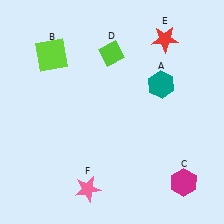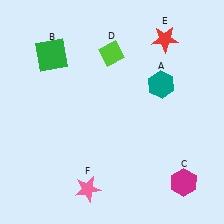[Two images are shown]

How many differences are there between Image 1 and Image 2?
There is 1 difference between the two images.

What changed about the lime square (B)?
In Image 1, B is lime. In Image 2, it changed to green.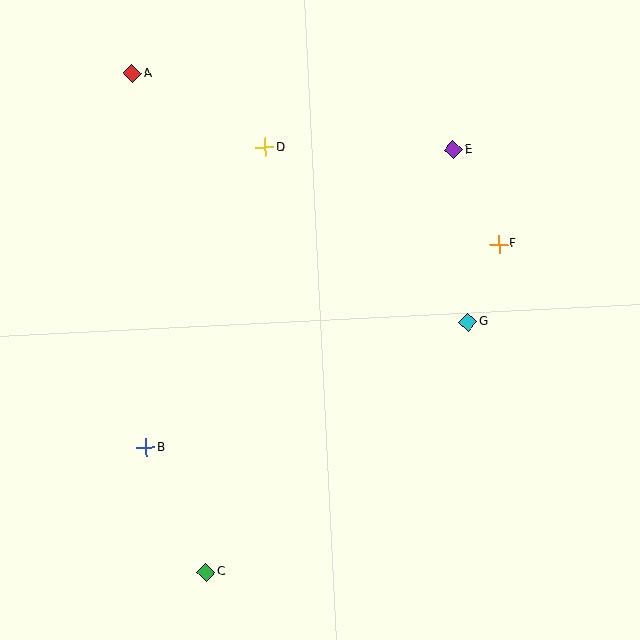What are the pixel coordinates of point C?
Point C is at (206, 572).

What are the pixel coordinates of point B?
Point B is at (146, 448).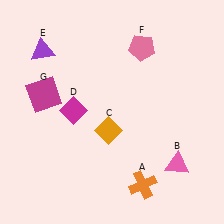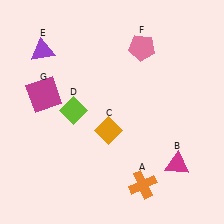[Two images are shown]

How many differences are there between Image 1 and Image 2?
There are 2 differences between the two images.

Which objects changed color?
B changed from pink to magenta. D changed from magenta to lime.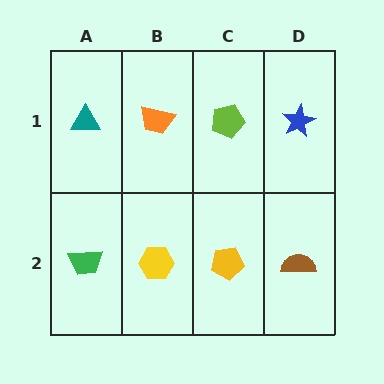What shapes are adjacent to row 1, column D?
A brown semicircle (row 2, column D), a lime pentagon (row 1, column C).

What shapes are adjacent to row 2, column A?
A teal triangle (row 1, column A), a yellow hexagon (row 2, column B).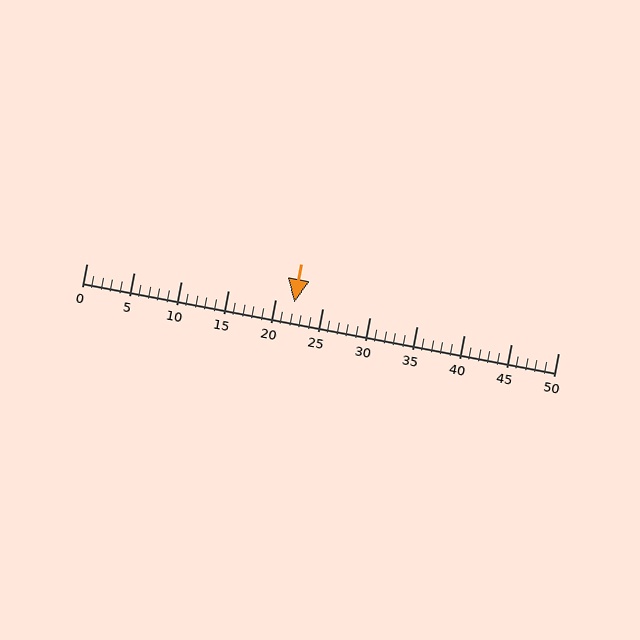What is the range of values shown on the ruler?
The ruler shows values from 0 to 50.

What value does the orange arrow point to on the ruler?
The orange arrow points to approximately 22.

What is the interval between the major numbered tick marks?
The major tick marks are spaced 5 units apart.